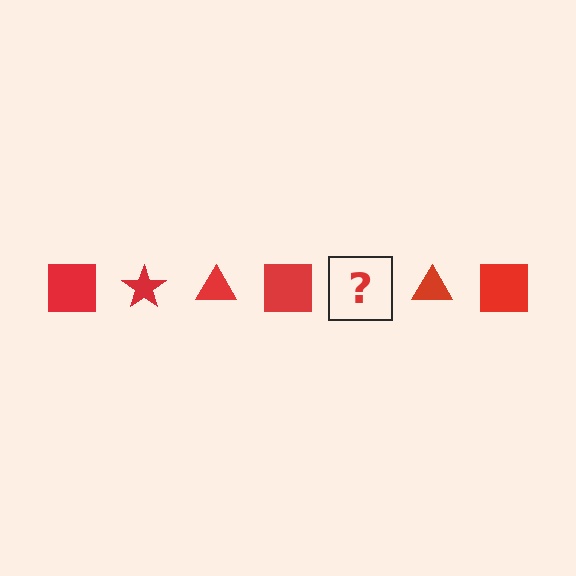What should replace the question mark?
The question mark should be replaced with a red star.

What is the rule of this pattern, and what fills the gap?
The rule is that the pattern cycles through square, star, triangle shapes in red. The gap should be filled with a red star.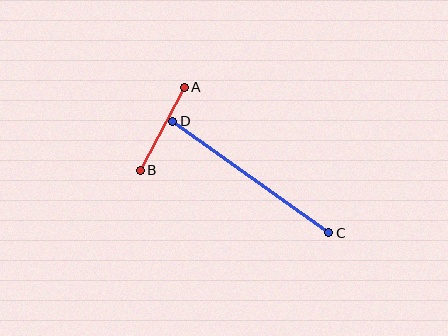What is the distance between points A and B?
The distance is approximately 94 pixels.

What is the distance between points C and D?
The distance is approximately 192 pixels.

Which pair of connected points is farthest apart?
Points C and D are farthest apart.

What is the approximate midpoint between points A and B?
The midpoint is at approximately (162, 129) pixels.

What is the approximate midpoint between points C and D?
The midpoint is at approximately (251, 177) pixels.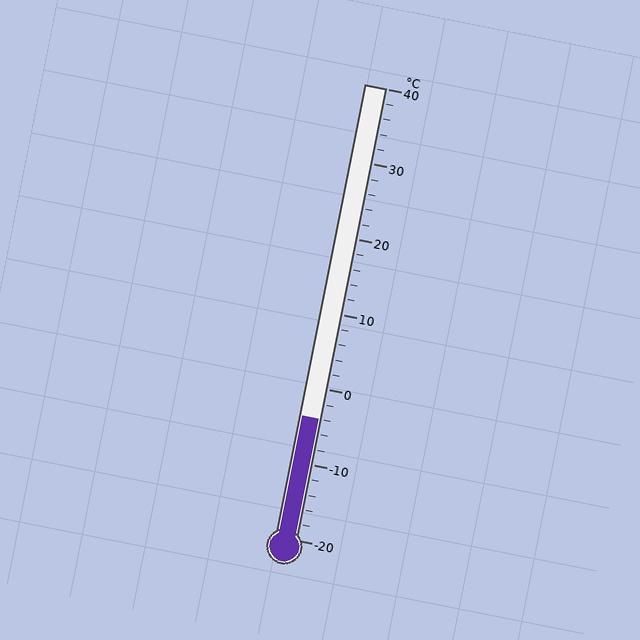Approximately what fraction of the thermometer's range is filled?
The thermometer is filled to approximately 25% of its range.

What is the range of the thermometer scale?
The thermometer scale ranges from -20°C to 40°C.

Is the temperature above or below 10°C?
The temperature is below 10°C.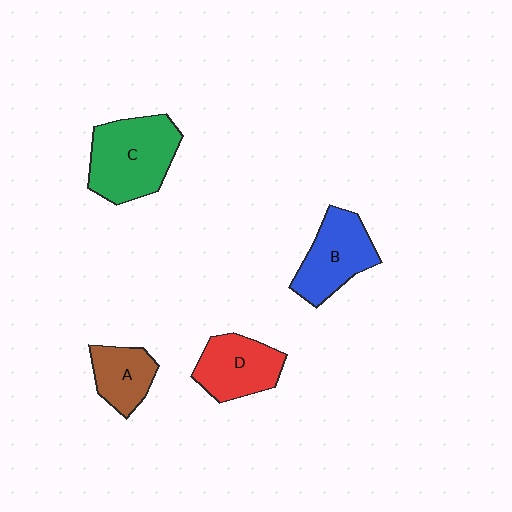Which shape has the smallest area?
Shape A (brown).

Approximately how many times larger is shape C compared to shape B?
Approximately 1.3 times.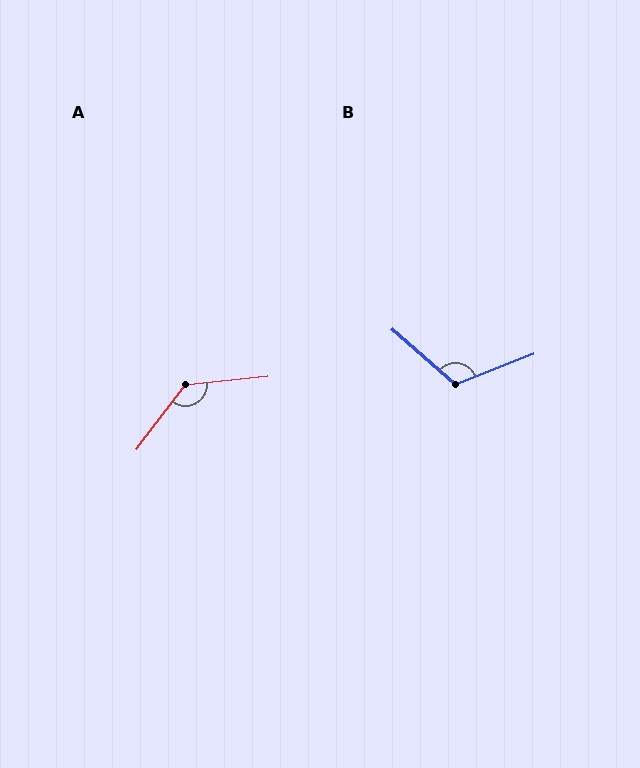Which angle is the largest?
A, at approximately 133 degrees.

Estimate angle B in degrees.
Approximately 118 degrees.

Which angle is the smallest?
B, at approximately 118 degrees.